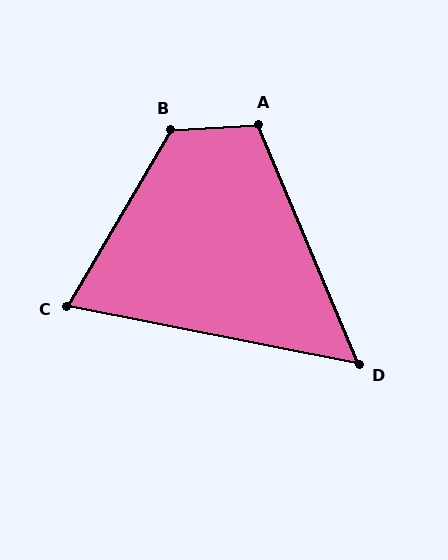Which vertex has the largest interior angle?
B, at approximately 124 degrees.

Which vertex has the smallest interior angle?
D, at approximately 56 degrees.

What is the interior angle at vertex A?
Approximately 109 degrees (obtuse).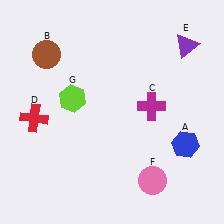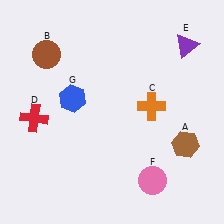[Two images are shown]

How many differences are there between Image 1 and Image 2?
There are 3 differences between the two images.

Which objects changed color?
A changed from blue to brown. C changed from magenta to orange. G changed from lime to blue.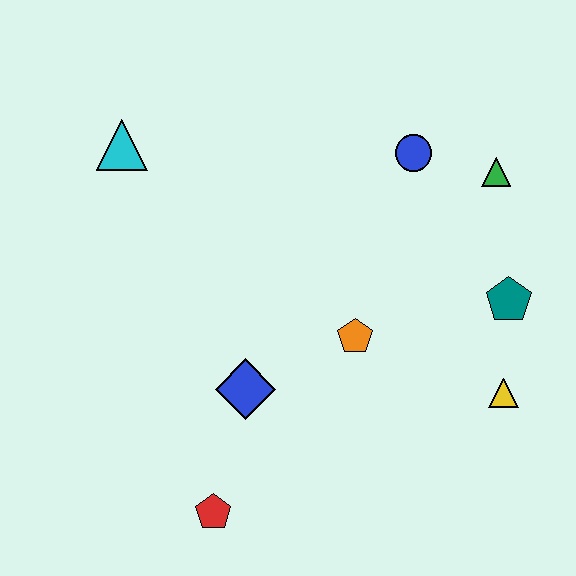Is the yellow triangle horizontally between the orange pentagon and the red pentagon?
No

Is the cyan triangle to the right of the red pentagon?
No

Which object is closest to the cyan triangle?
The blue diamond is closest to the cyan triangle.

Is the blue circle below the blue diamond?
No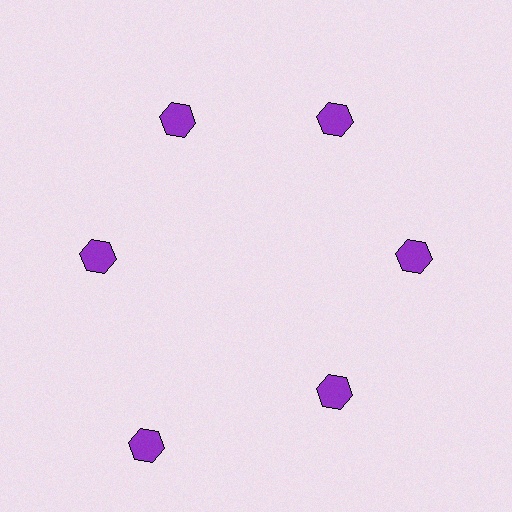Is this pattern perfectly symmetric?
No. The 6 purple hexagons are arranged in a ring, but one element near the 7 o'clock position is pushed outward from the center, breaking the 6-fold rotational symmetry.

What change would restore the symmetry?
The symmetry would be restored by moving it inward, back onto the ring so that all 6 hexagons sit at equal angles and equal distance from the center.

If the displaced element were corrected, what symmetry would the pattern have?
It would have 6-fold rotational symmetry — the pattern would map onto itself every 60 degrees.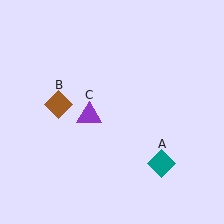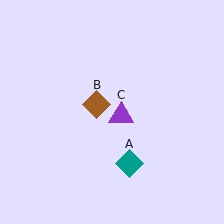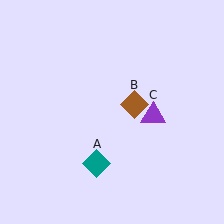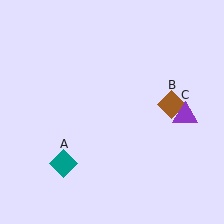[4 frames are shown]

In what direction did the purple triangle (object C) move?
The purple triangle (object C) moved right.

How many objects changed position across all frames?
3 objects changed position: teal diamond (object A), brown diamond (object B), purple triangle (object C).